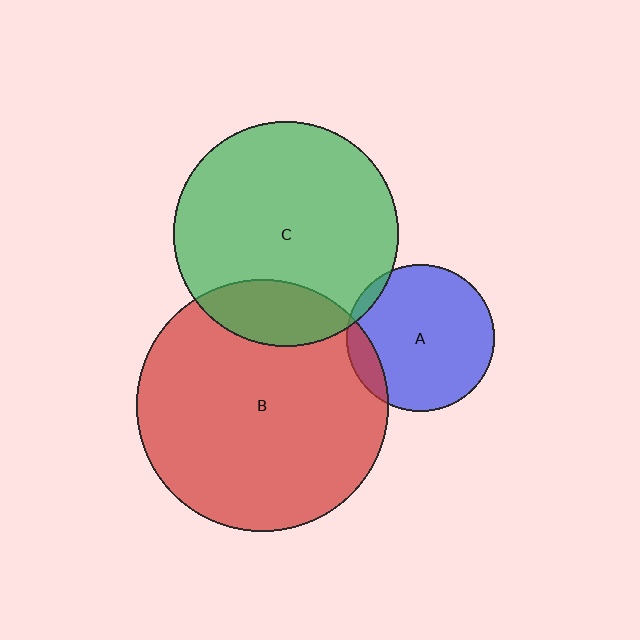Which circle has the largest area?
Circle B (red).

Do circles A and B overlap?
Yes.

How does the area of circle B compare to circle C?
Approximately 1.3 times.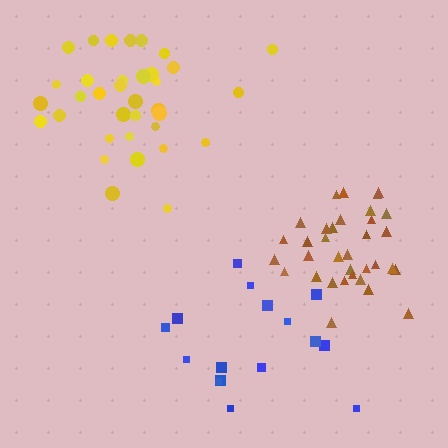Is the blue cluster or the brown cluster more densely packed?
Brown.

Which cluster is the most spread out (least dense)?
Blue.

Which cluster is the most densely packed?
Brown.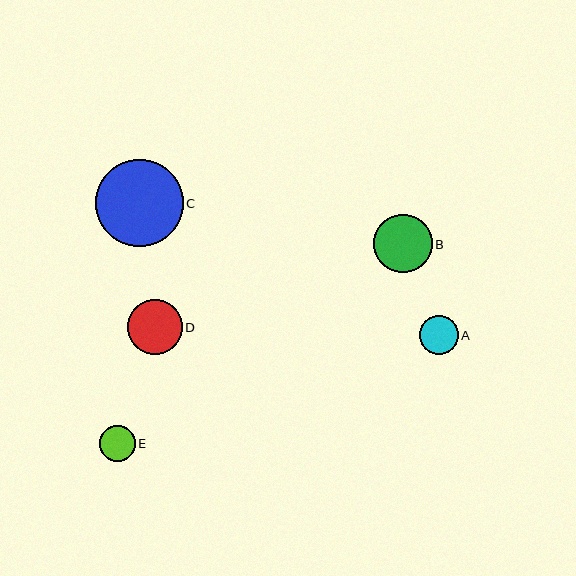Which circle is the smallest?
Circle E is the smallest with a size of approximately 36 pixels.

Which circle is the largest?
Circle C is the largest with a size of approximately 88 pixels.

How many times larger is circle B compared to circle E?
Circle B is approximately 1.6 times the size of circle E.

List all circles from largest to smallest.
From largest to smallest: C, B, D, A, E.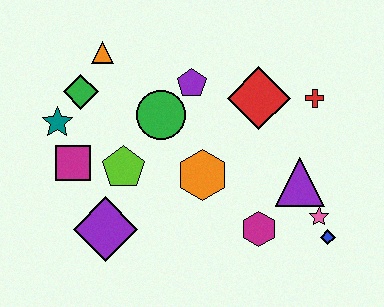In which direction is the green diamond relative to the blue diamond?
The green diamond is to the left of the blue diamond.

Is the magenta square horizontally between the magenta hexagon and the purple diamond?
No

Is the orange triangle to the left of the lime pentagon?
Yes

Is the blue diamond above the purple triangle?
No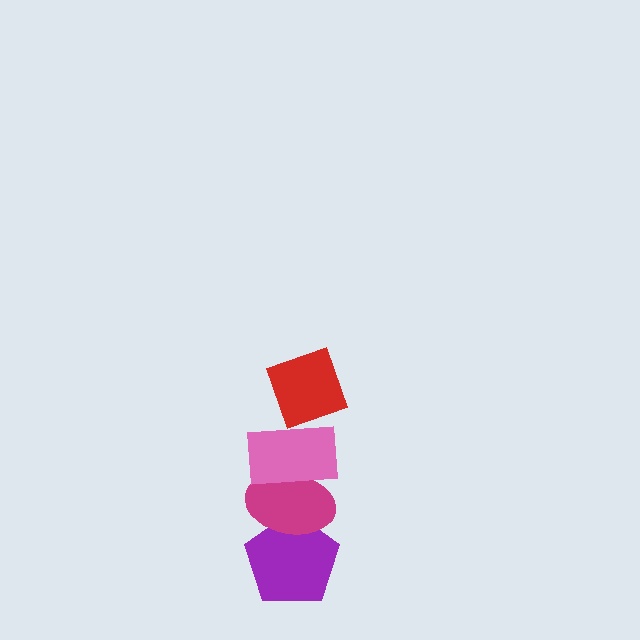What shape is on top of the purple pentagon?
The magenta ellipse is on top of the purple pentagon.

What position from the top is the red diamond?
The red diamond is 1st from the top.